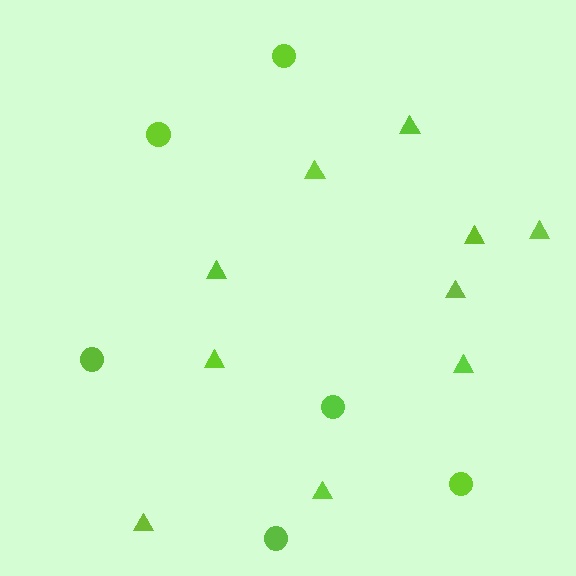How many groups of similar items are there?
There are 2 groups: one group of triangles (10) and one group of circles (6).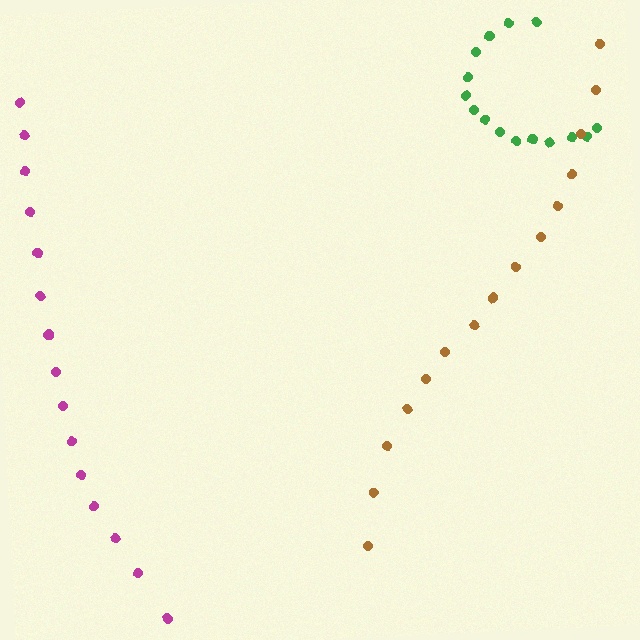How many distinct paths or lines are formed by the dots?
There are 3 distinct paths.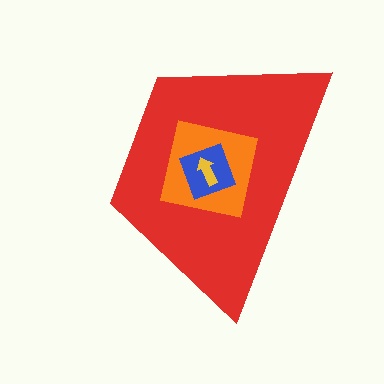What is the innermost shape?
The yellow arrow.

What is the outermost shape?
The red trapezoid.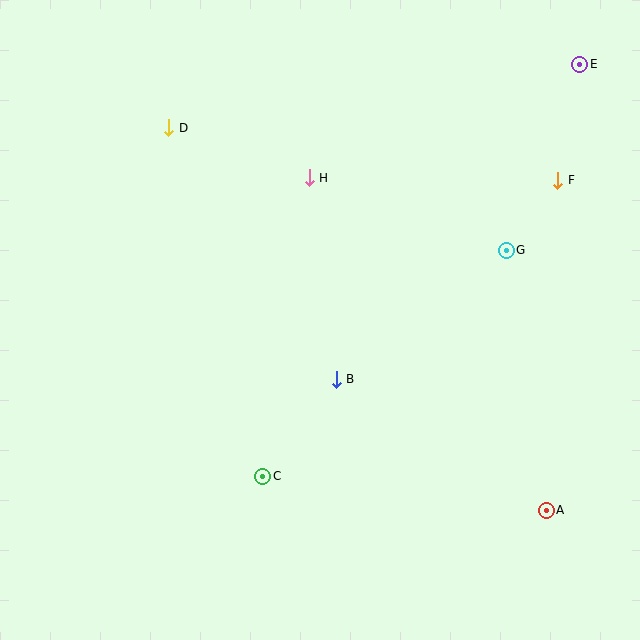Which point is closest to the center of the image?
Point B at (336, 379) is closest to the center.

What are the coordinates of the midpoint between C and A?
The midpoint between C and A is at (405, 493).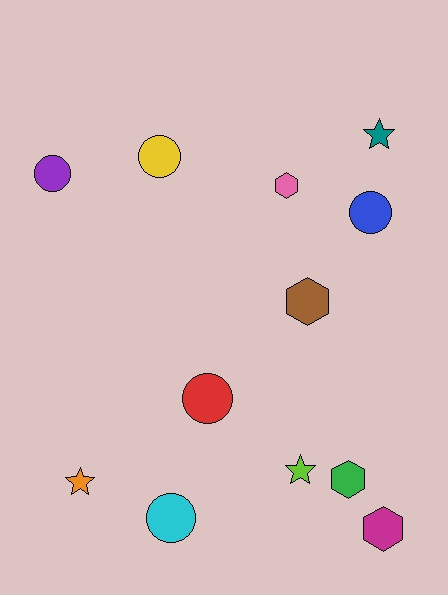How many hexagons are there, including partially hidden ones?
There are 4 hexagons.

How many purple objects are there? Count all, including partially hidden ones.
There is 1 purple object.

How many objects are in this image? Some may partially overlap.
There are 12 objects.